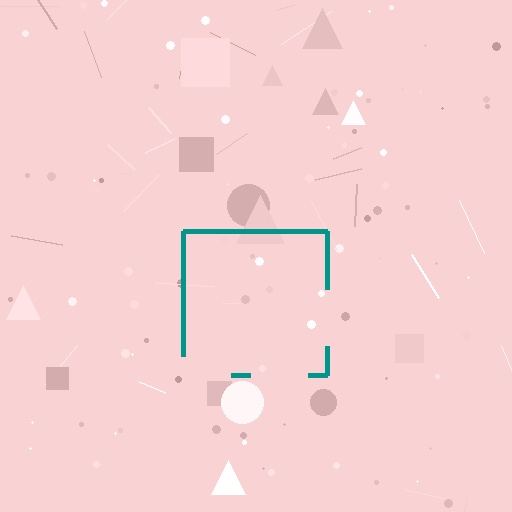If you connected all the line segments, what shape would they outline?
They would outline a square.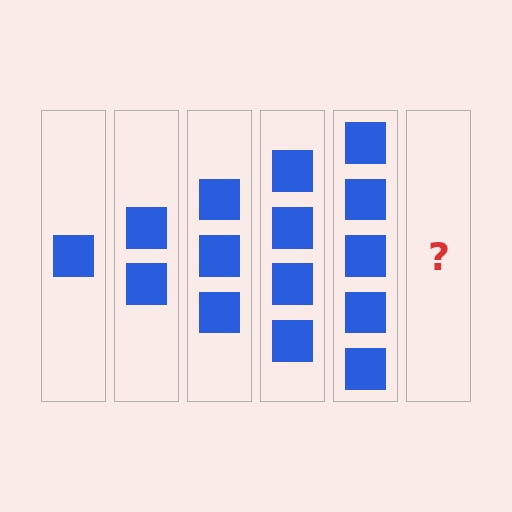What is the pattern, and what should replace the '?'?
The pattern is that each step adds one more square. The '?' should be 6 squares.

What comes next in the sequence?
The next element should be 6 squares.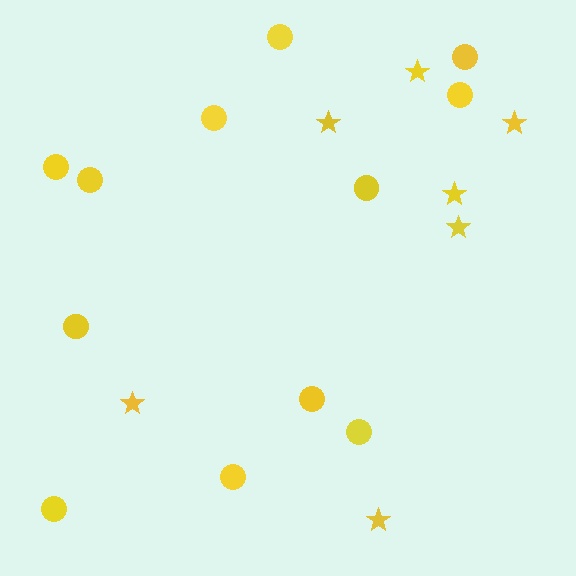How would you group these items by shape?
There are 2 groups: one group of circles (12) and one group of stars (7).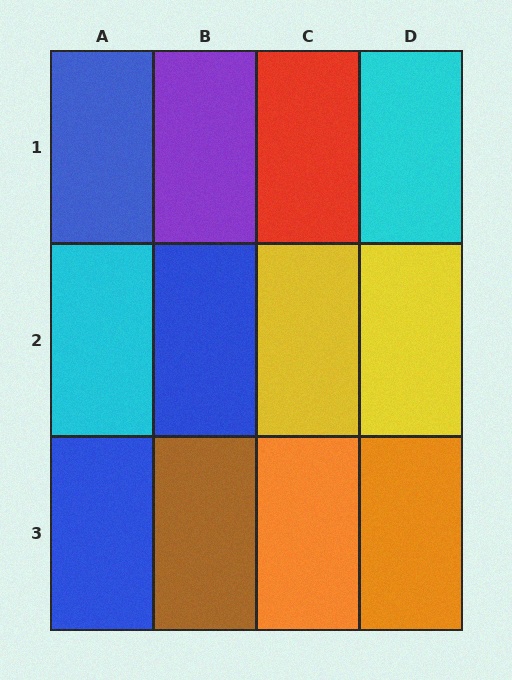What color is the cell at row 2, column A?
Cyan.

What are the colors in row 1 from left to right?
Blue, purple, red, cyan.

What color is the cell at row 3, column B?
Brown.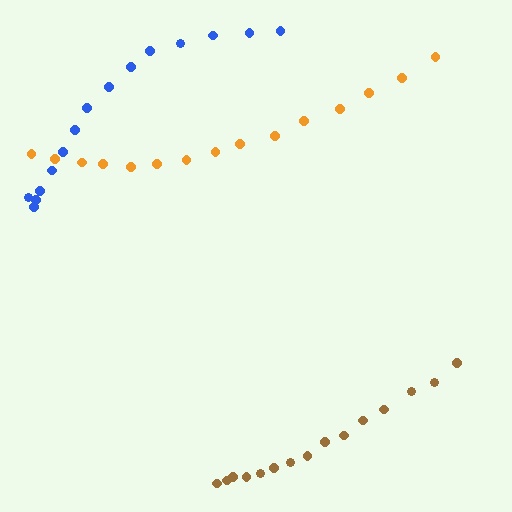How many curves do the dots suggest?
There are 3 distinct paths.